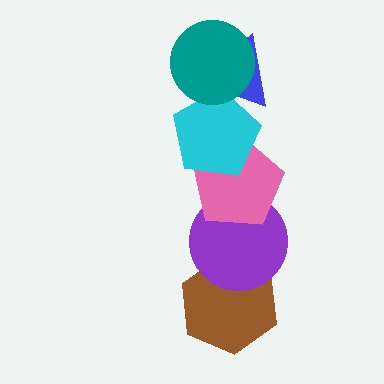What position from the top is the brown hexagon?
The brown hexagon is 6th from the top.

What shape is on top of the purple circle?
The pink pentagon is on top of the purple circle.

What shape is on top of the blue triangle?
The teal circle is on top of the blue triangle.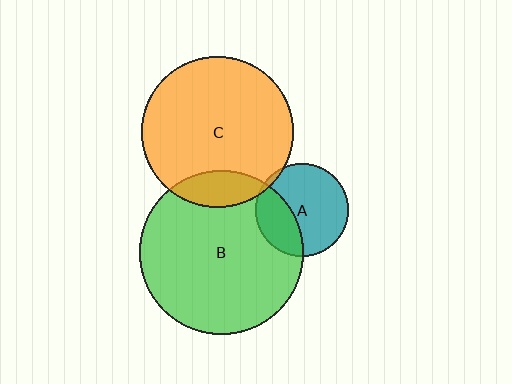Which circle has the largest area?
Circle B (green).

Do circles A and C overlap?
Yes.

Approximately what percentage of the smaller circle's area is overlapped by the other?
Approximately 5%.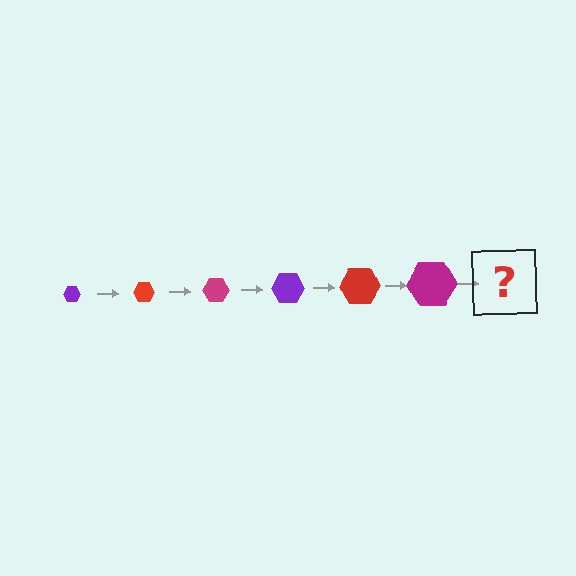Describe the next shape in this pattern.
It should be a purple hexagon, larger than the previous one.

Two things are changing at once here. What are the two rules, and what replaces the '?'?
The two rules are that the hexagon grows larger each step and the color cycles through purple, red, and magenta. The '?' should be a purple hexagon, larger than the previous one.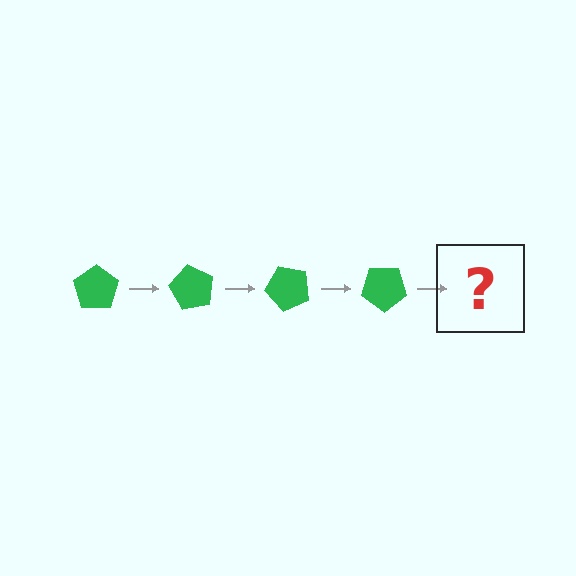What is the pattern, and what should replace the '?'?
The pattern is that the pentagon rotates 60 degrees each step. The '?' should be a green pentagon rotated 240 degrees.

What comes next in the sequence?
The next element should be a green pentagon rotated 240 degrees.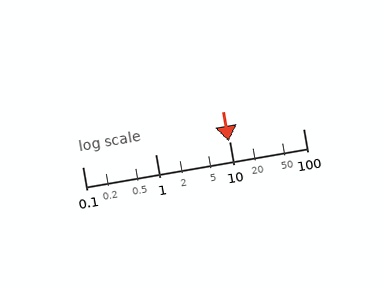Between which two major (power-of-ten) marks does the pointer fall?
The pointer is between 1 and 10.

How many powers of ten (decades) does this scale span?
The scale spans 3 decades, from 0.1 to 100.